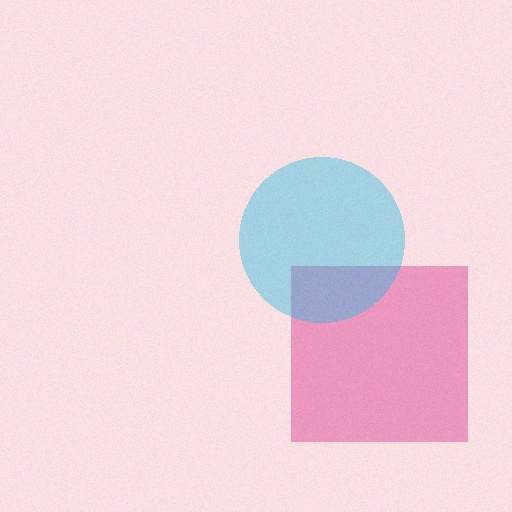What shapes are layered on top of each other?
The layered shapes are: a magenta square, a cyan circle.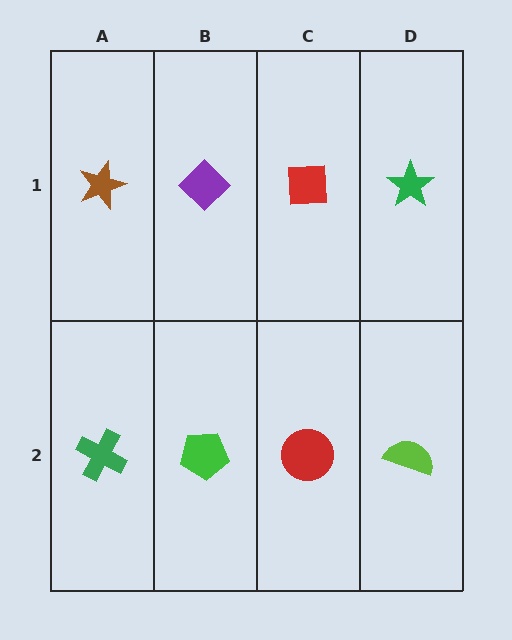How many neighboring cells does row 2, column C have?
3.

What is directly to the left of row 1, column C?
A purple diamond.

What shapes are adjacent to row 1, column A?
A green cross (row 2, column A), a purple diamond (row 1, column B).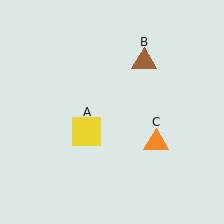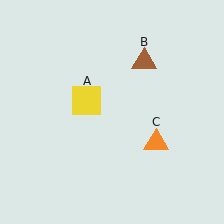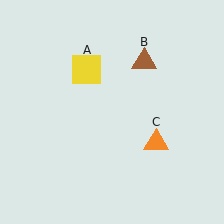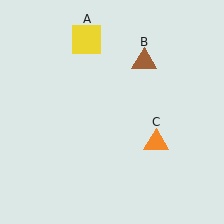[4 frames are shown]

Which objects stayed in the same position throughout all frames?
Brown triangle (object B) and orange triangle (object C) remained stationary.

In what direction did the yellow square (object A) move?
The yellow square (object A) moved up.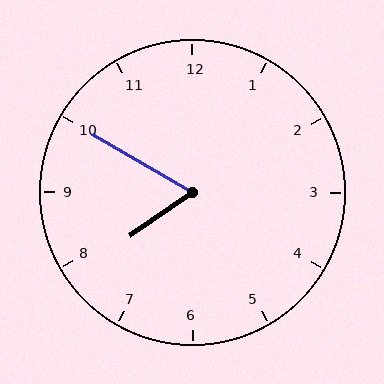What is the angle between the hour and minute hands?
Approximately 65 degrees.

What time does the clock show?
7:50.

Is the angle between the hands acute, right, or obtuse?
It is acute.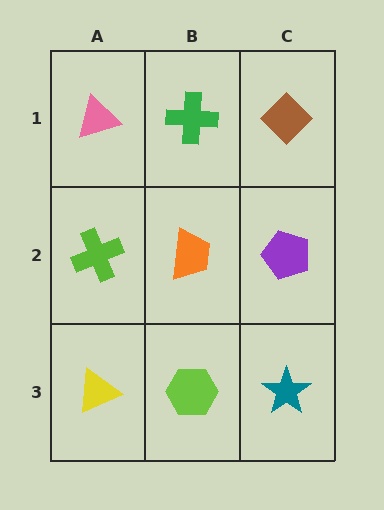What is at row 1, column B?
A green cross.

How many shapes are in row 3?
3 shapes.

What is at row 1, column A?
A pink triangle.